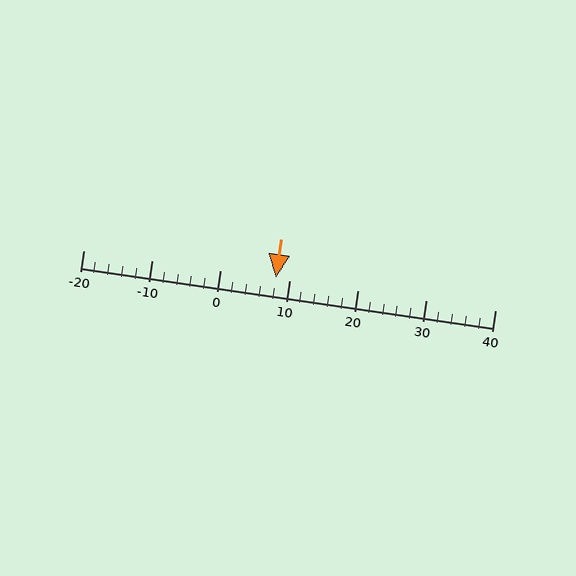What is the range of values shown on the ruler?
The ruler shows values from -20 to 40.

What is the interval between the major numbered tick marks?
The major tick marks are spaced 10 units apart.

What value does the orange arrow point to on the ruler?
The orange arrow points to approximately 8.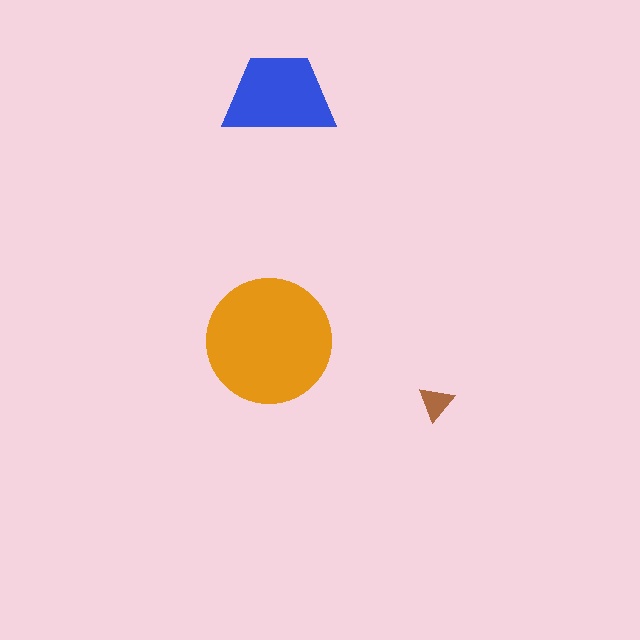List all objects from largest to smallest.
The orange circle, the blue trapezoid, the brown triangle.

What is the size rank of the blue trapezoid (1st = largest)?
2nd.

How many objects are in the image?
There are 3 objects in the image.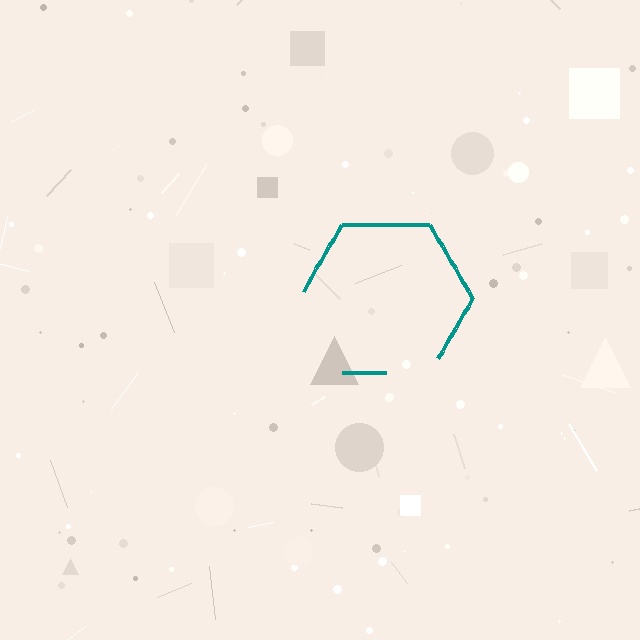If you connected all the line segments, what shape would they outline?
They would outline a hexagon.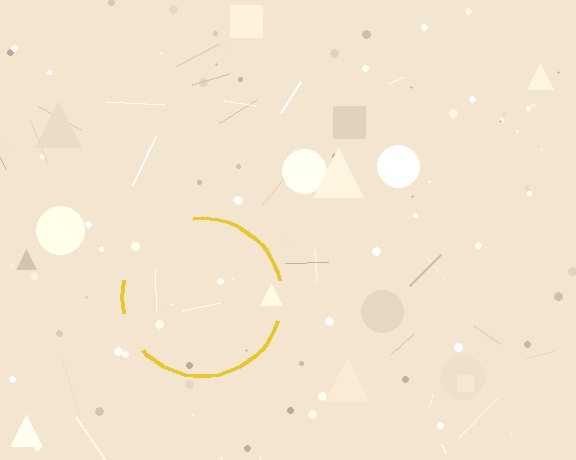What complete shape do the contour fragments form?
The contour fragments form a circle.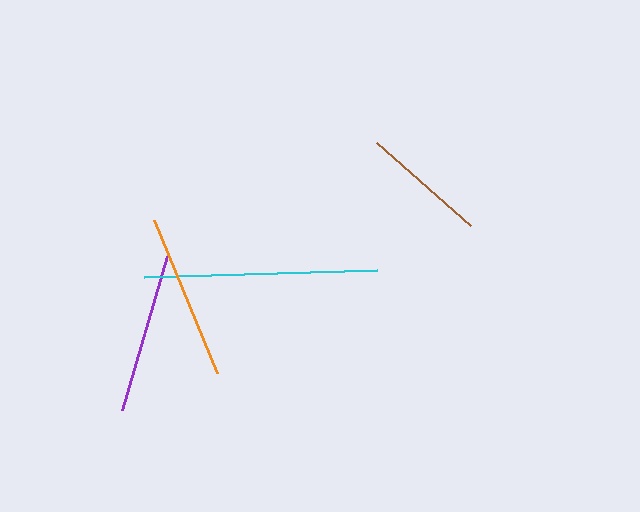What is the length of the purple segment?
The purple segment is approximately 160 pixels long.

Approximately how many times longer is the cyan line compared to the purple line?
The cyan line is approximately 1.5 times the length of the purple line.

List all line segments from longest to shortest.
From longest to shortest: cyan, orange, purple, brown.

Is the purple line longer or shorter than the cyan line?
The cyan line is longer than the purple line.